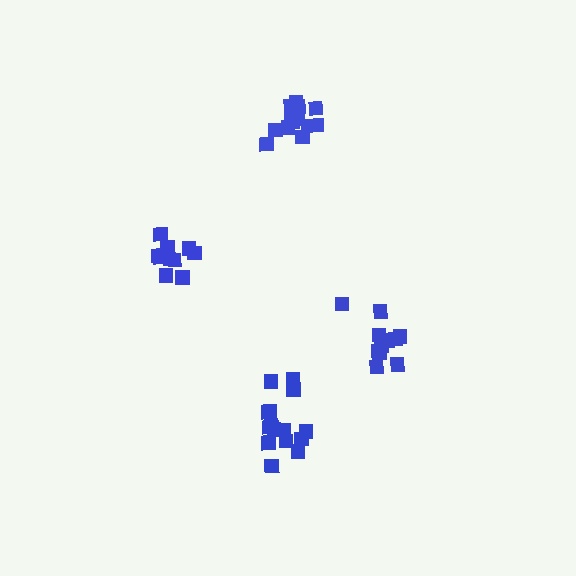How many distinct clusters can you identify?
There are 4 distinct clusters.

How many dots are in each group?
Group 1: 12 dots, Group 2: 14 dots, Group 3: 15 dots, Group 4: 11 dots (52 total).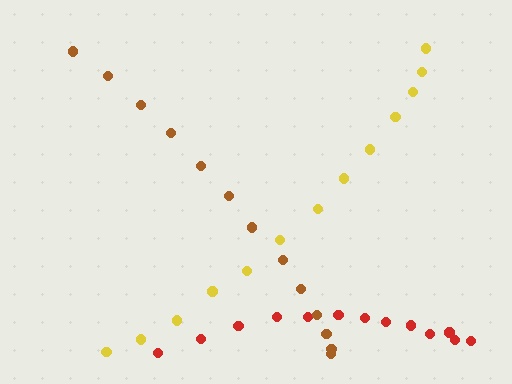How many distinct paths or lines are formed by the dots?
There are 3 distinct paths.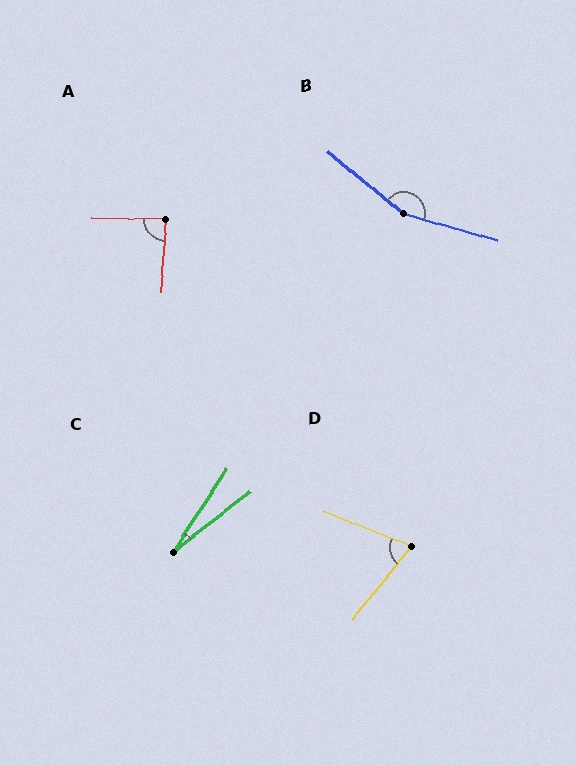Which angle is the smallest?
C, at approximately 19 degrees.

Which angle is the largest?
B, at approximately 157 degrees.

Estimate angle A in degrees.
Approximately 87 degrees.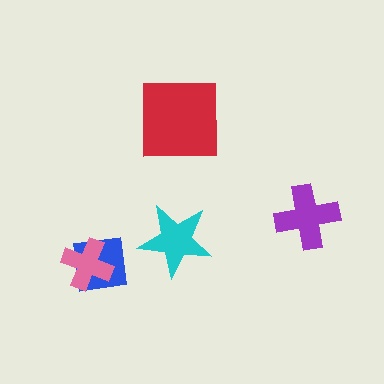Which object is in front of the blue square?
The pink cross is in front of the blue square.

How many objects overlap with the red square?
0 objects overlap with the red square.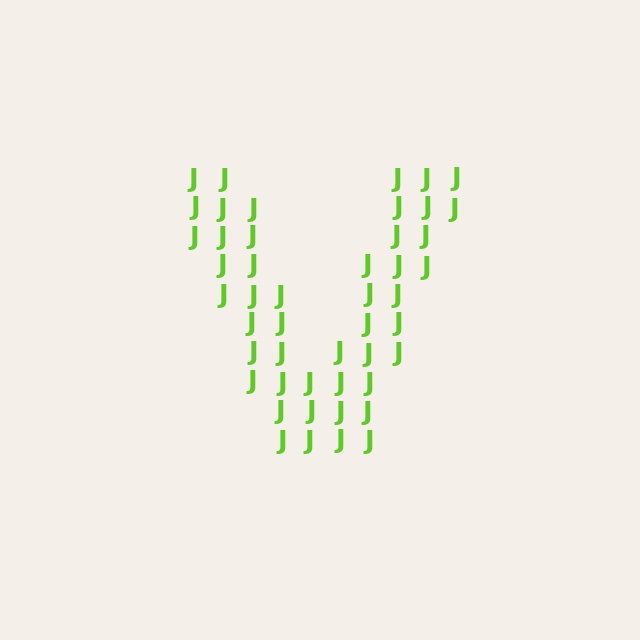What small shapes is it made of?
It is made of small letter J's.